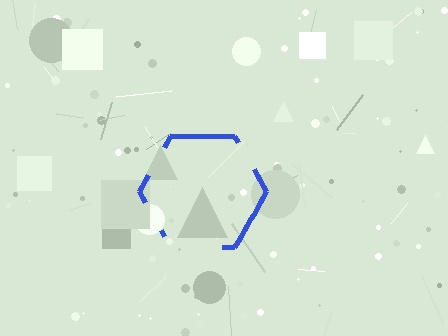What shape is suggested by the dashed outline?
The dashed outline suggests a hexagon.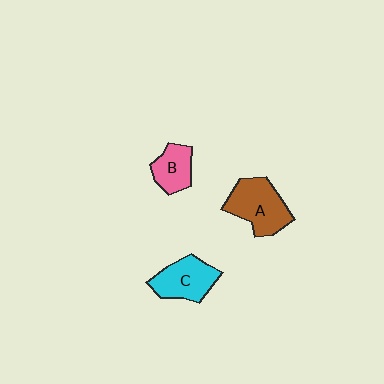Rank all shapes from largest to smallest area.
From largest to smallest: A (brown), C (cyan), B (pink).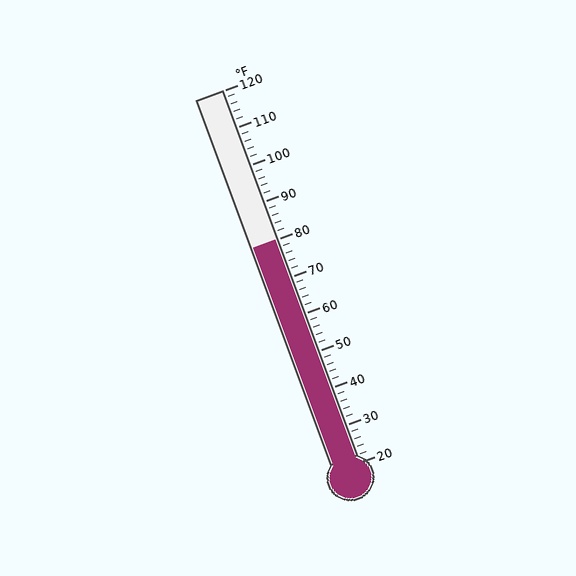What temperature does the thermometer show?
The thermometer shows approximately 80°F.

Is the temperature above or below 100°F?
The temperature is below 100°F.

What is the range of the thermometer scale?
The thermometer scale ranges from 20°F to 120°F.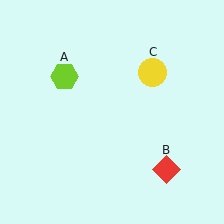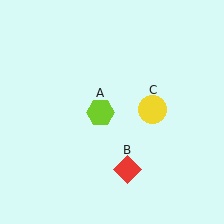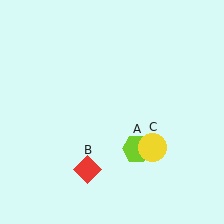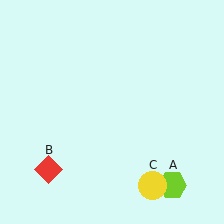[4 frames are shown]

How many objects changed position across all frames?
3 objects changed position: lime hexagon (object A), red diamond (object B), yellow circle (object C).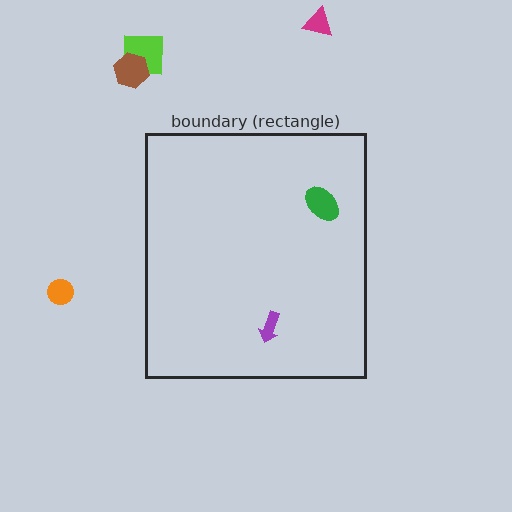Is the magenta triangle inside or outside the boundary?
Outside.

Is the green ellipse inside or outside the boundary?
Inside.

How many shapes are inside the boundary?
2 inside, 4 outside.